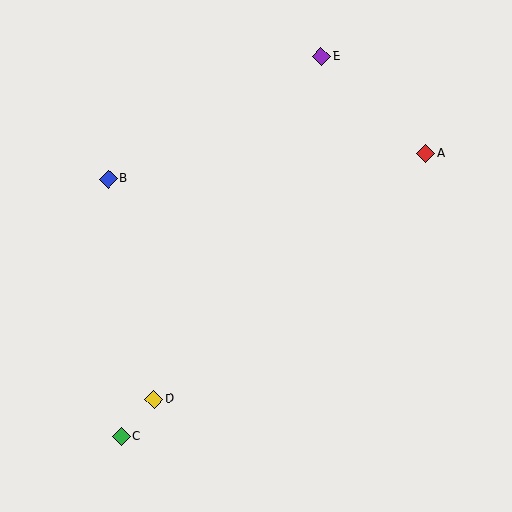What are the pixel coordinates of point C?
Point C is at (121, 437).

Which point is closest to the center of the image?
Point B at (108, 179) is closest to the center.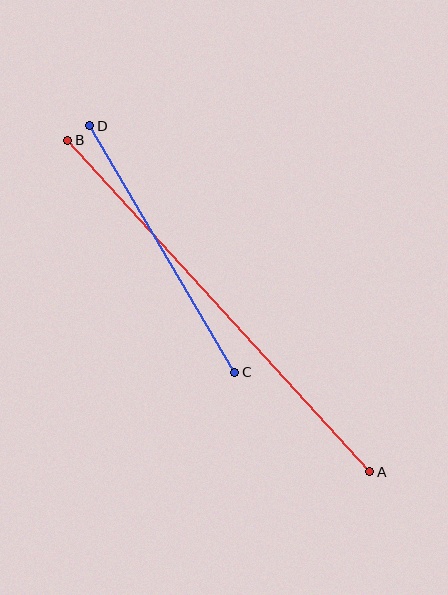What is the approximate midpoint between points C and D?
The midpoint is at approximately (162, 249) pixels.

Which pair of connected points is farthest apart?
Points A and B are farthest apart.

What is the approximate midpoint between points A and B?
The midpoint is at approximately (219, 306) pixels.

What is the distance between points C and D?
The distance is approximately 286 pixels.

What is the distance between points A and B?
The distance is approximately 449 pixels.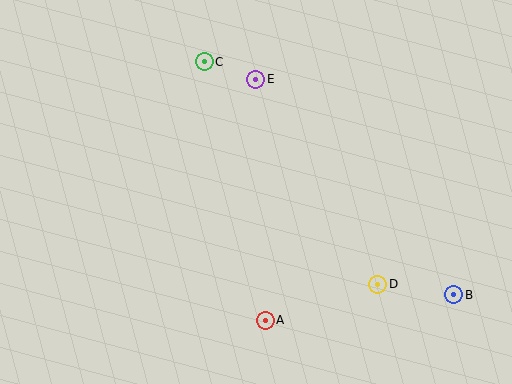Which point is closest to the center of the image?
Point E at (256, 79) is closest to the center.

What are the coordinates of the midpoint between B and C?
The midpoint between B and C is at (329, 178).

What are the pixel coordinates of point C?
Point C is at (204, 62).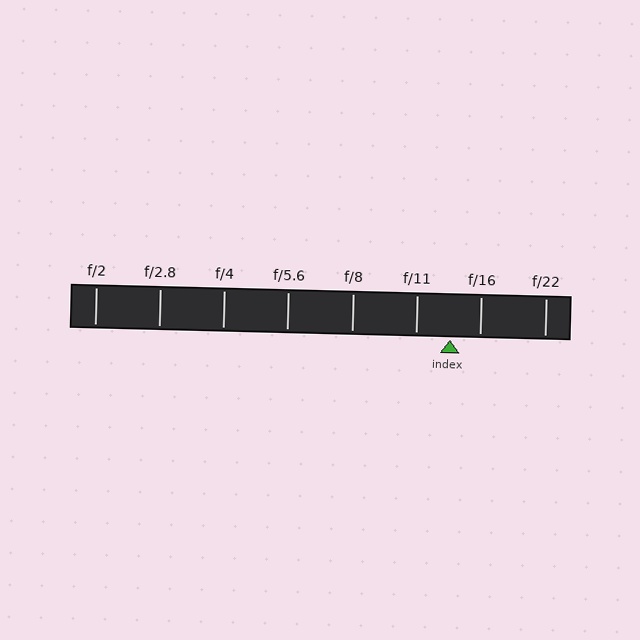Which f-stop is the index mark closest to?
The index mark is closest to f/16.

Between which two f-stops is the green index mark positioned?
The index mark is between f/11 and f/16.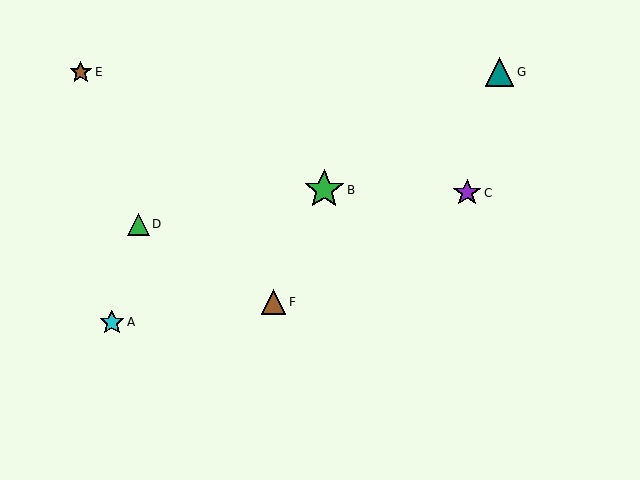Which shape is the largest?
The green star (labeled B) is the largest.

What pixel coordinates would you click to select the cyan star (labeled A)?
Click at (112, 322) to select the cyan star A.